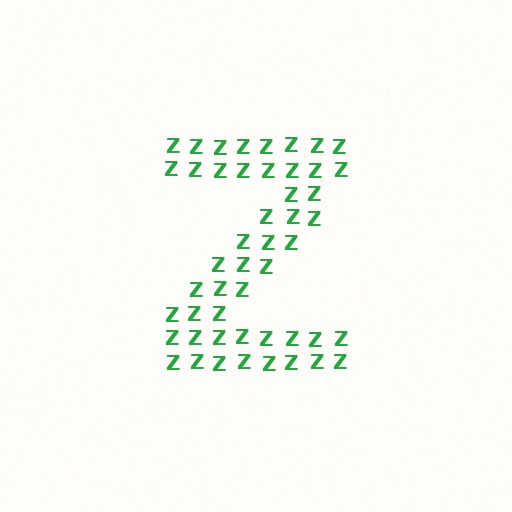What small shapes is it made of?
It is made of small letter Z's.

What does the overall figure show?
The overall figure shows the letter Z.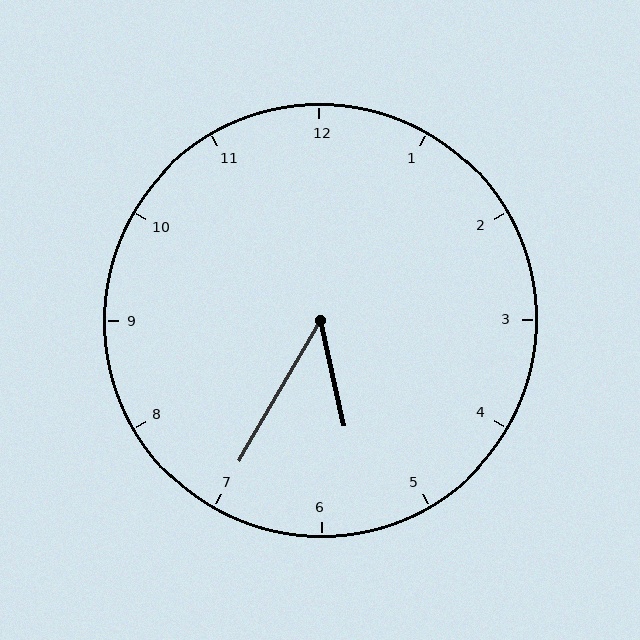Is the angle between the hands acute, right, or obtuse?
It is acute.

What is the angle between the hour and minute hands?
Approximately 42 degrees.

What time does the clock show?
5:35.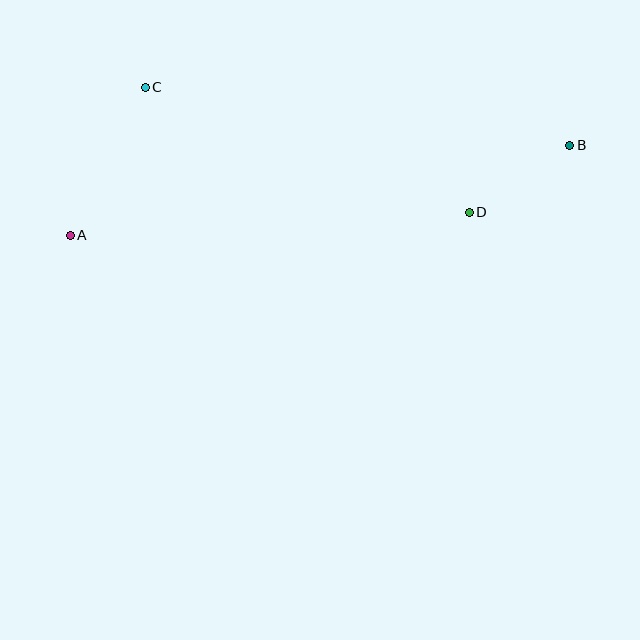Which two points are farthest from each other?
Points A and B are farthest from each other.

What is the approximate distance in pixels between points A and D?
The distance between A and D is approximately 400 pixels.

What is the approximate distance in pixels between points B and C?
The distance between B and C is approximately 428 pixels.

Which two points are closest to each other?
Points B and D are closest to each other.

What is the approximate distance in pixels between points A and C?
The distance between A and C is approximately 166 pixels.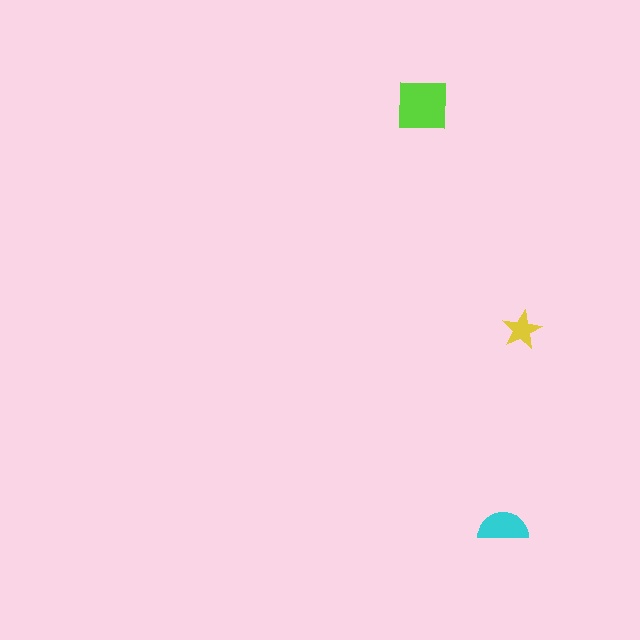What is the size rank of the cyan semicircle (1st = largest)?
2nd.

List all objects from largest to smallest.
The lime square, the cyan semicircle, the yellow star.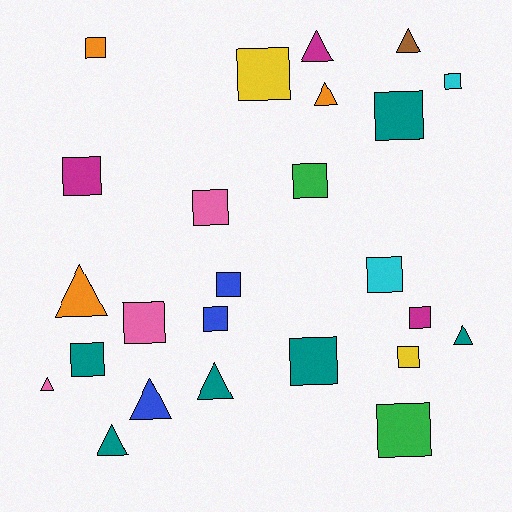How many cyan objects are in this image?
There are 2 cyan objects.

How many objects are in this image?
There are 25 objects.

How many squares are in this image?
There are 16 squares.